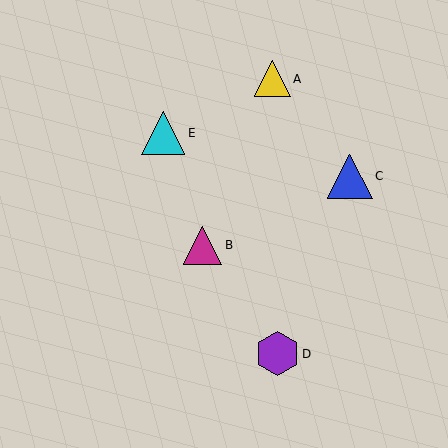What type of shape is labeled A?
Shape A is a yellow triangle.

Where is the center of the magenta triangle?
The center of the magenta triangle is at (203, 245).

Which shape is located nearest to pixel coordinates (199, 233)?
The magenta triangle (labeled B) at (203, 245) is nearest to that location.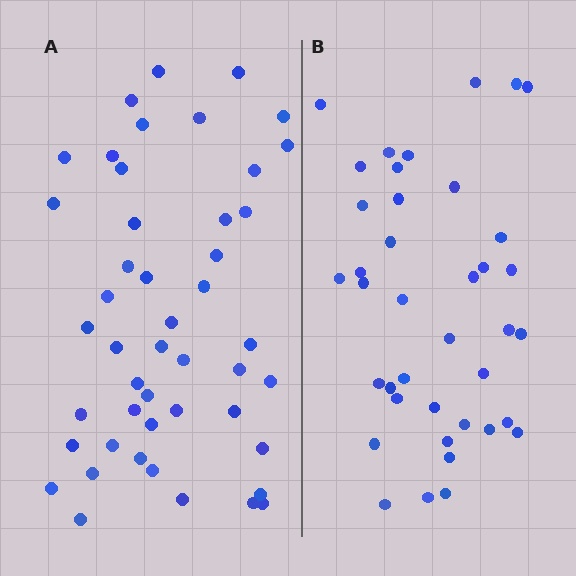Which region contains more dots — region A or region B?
Region A (the left region) has more dots.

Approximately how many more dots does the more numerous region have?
Region A has roughly 8 or so more dots than region B.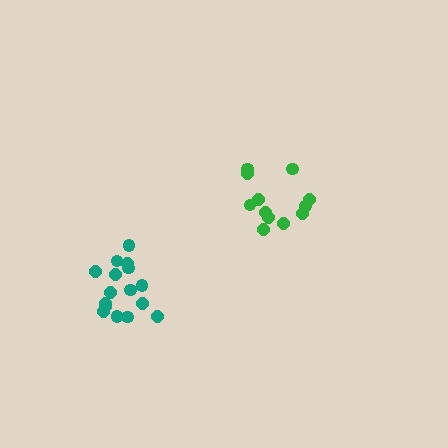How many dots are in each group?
Group 1: 16 dots, Group 2: 12 dots (28 total).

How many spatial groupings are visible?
There are 2 spatial groupings.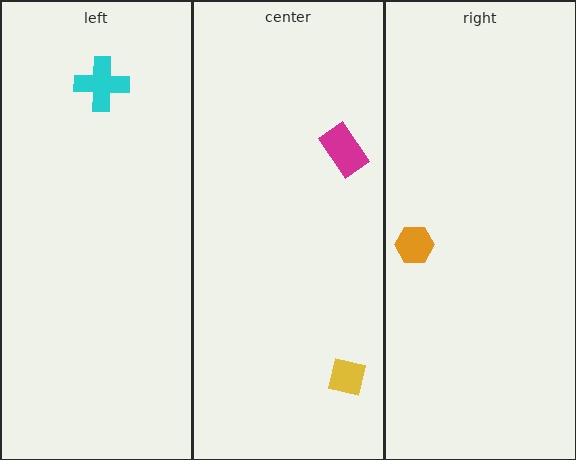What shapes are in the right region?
The orange hexagon.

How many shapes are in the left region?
1.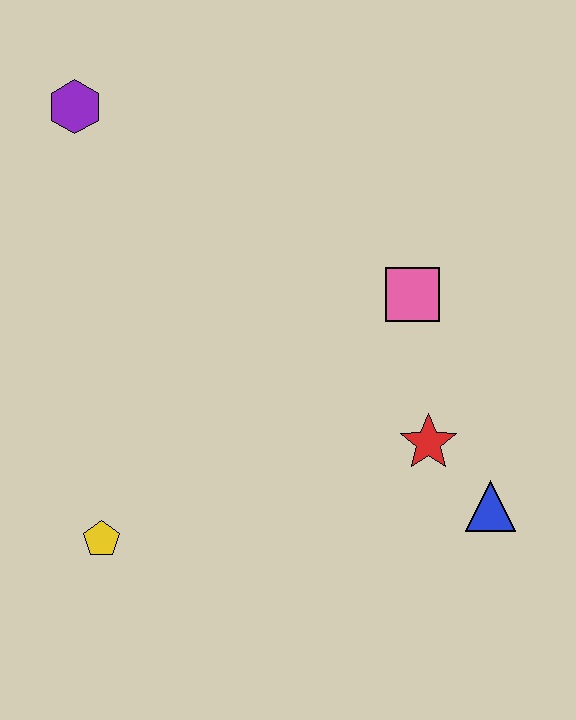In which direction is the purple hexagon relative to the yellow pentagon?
The purple hexagon is above the yellow pentagon.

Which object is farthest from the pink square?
The yellow pentagon is farthest from the pink square.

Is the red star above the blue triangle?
Yes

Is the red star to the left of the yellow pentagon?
No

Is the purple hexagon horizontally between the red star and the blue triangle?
No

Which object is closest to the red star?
The blue triangle is closest to the red star.